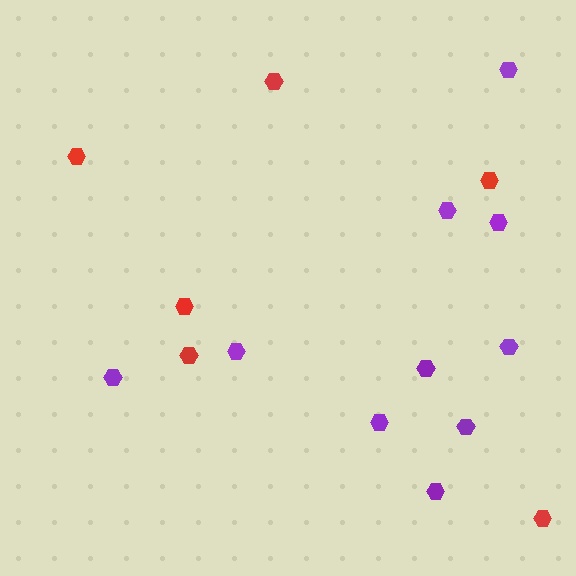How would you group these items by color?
There are 2 groups: one group of red hexagons (6) and one group of purple hexagons (10).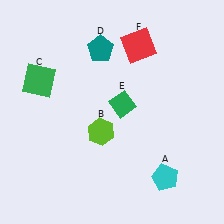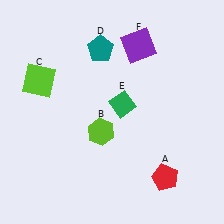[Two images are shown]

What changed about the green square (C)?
In Image 1, C is green. In Image 2, it changed to lime.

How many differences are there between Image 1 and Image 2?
There are 3 differences between the two images.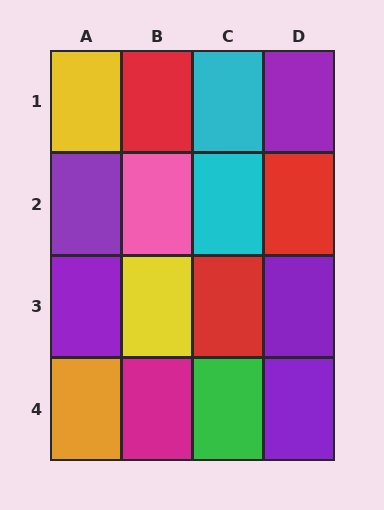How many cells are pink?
1 cell is pink.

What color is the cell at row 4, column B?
Magenta.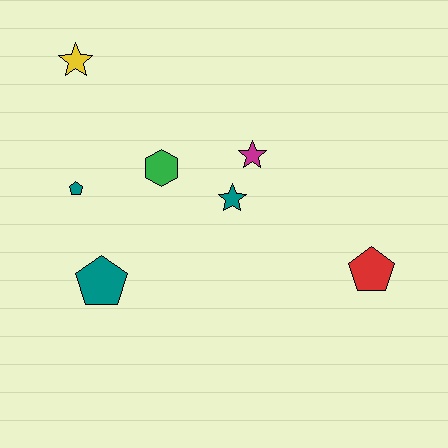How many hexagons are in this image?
There is 1 hexagon.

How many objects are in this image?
There are 7 objects.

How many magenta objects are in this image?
There is 1 magenta object.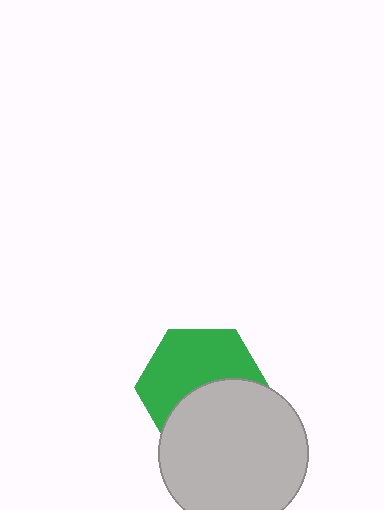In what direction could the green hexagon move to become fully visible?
The green hexagon could move up. That would shift it out from behind the light gray circle entirely.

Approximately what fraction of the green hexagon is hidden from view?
Roughly 44% of the green hexagon is hidden behind the light gray circle.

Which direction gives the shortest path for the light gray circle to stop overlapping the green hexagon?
Moving down gives the shortest separation.